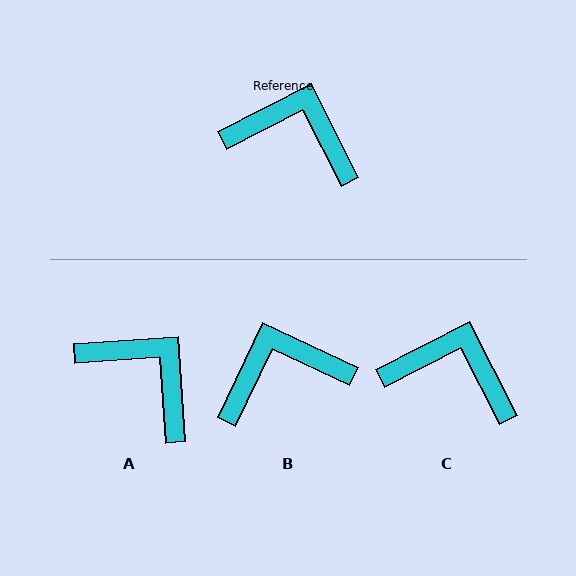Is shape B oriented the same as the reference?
No, it is off by about 38 degrees.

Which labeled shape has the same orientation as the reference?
C.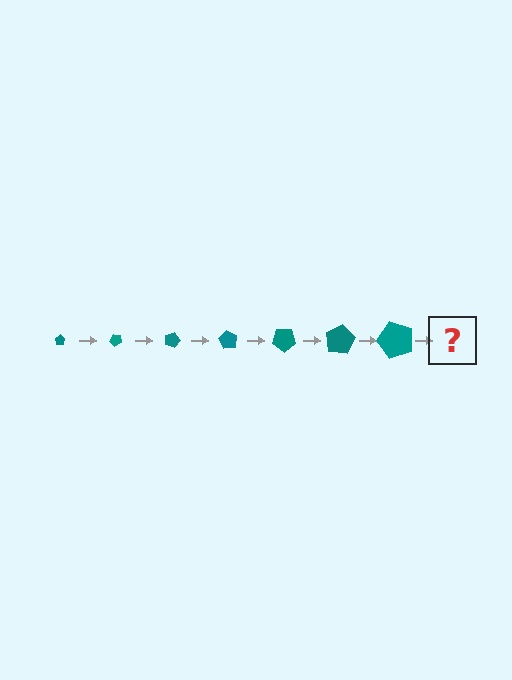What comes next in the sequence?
The next element should be a pentagon, larger than the previous one and rotated 315 degrees from the start.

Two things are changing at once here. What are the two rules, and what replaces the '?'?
The two rules are that the pentagon grows larger each step and it rotates 45 degrees each step. The '?' should be a pentagon, larger than the previous one and rotated 315 degrees from the start.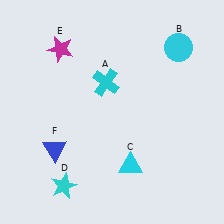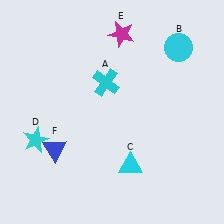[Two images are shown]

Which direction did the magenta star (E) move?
The magenta star (E) moved right.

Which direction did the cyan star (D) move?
The cyan star (D) moved up.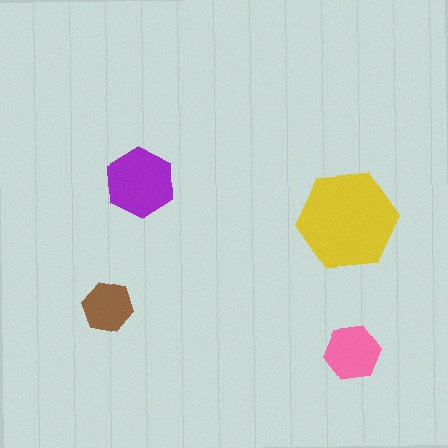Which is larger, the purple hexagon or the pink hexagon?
The purple one.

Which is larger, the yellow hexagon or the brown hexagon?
The yellow one.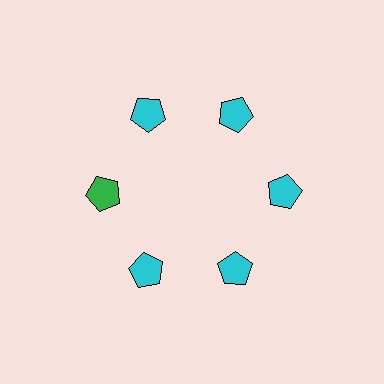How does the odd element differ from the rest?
It has a different color: green instead of cyan.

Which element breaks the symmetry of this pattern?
The green pentagon at roughly the 9 o'clock position breaks the symmetry. All other shapes are cyan pentagons.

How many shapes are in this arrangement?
There are 6 shapes arranged in a ring pattern.